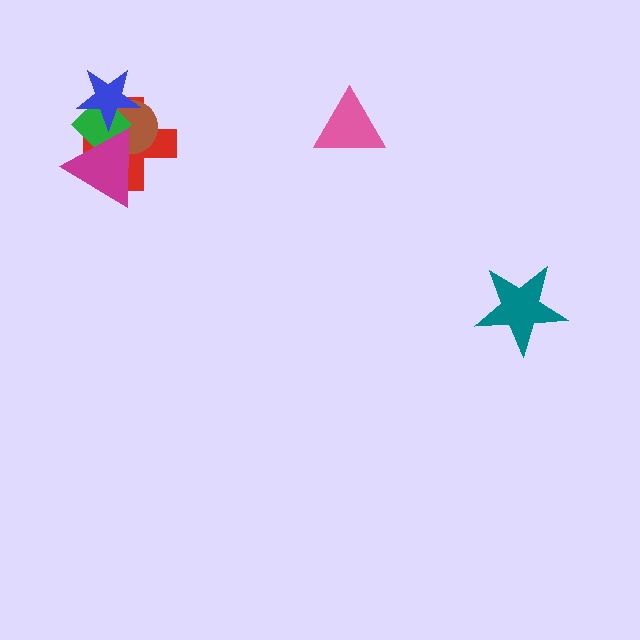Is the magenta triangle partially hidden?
Yes, it is partially covered by another shape.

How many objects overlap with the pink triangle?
0 objects overlap with the pink triangle.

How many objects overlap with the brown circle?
4 objects overlap with the brown circle.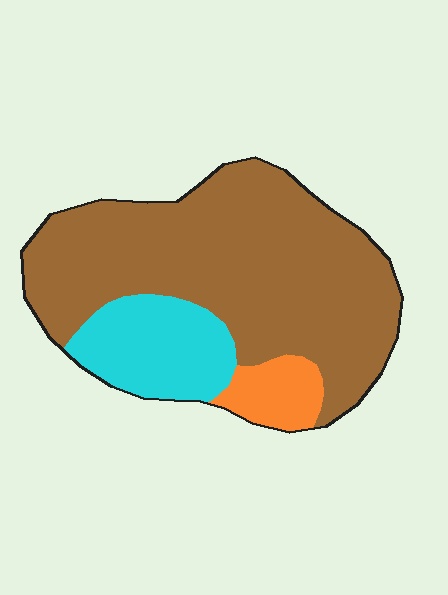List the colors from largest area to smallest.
From largest to smallest: brown, cyan, orange.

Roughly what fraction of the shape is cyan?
Cyan covers 19% of the shape.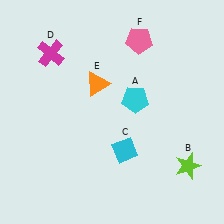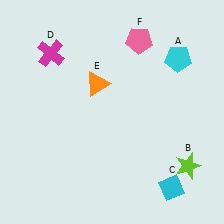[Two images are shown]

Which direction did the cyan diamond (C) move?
The cyan diamond (C) moved right.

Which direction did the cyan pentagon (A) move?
The cyan pentagon (A) moved right.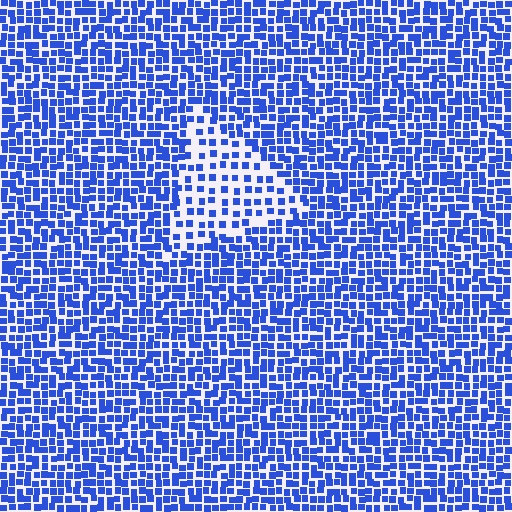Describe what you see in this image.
The image contains small blue elements arranged at two different densities. A triangle-shaped region is visible where the elements are less densely packed than the surrounding area.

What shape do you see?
I see a triangle.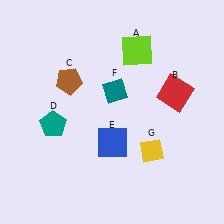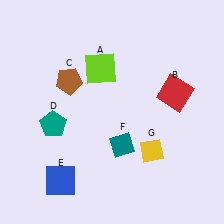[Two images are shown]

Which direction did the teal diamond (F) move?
The teal diamond (F) moved down.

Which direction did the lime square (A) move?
The lime square (A) moved left.